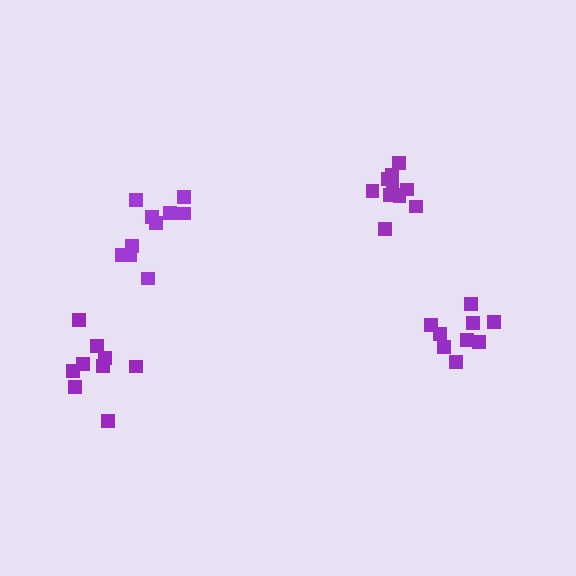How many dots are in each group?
Group 1: 9 dots, Group 2: 9 dots, Group 3: 11 dots, Group 4: 10 dots (39 total).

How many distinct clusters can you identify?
There are 4 distinct clusters.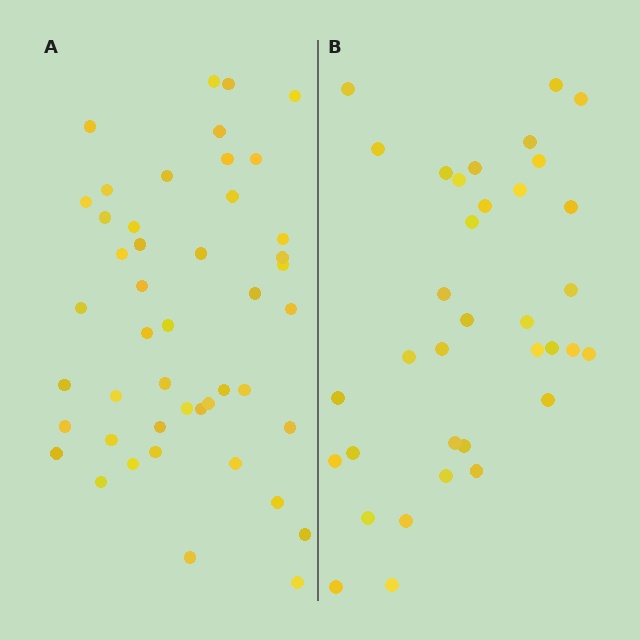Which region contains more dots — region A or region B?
Region A (the left region) has more dots.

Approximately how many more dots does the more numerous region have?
Region A has roughly 12 or so more dots than region B.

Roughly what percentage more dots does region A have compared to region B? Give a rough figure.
About 30% more.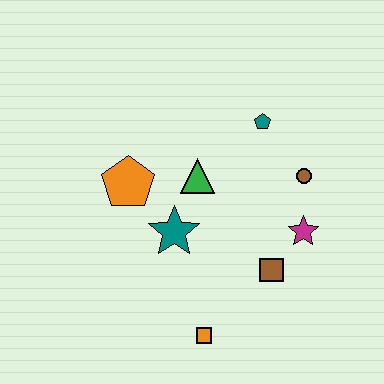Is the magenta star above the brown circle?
No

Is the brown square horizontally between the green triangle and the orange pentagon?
No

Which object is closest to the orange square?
The brown square is closest to the orange square.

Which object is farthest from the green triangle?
The orange square is farthest from the green triangle.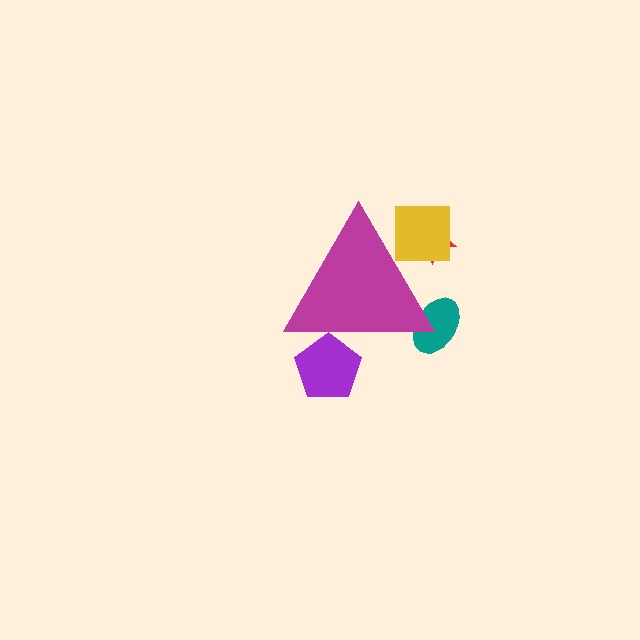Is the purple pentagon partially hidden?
Yes, the purple pentagon is partially hidden behind the magenta triangle.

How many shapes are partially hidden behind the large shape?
4 shapes are partially hidden.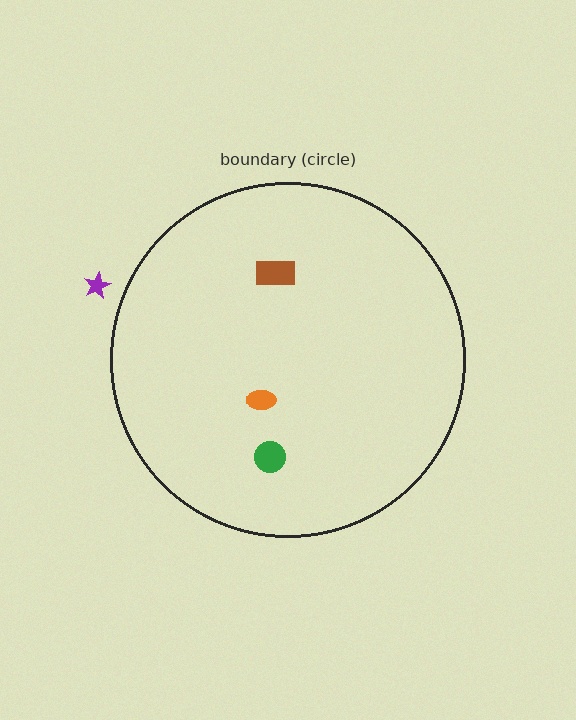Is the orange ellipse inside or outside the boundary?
Inside.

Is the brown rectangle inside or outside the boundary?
Inside.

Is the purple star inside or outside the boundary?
Outside.